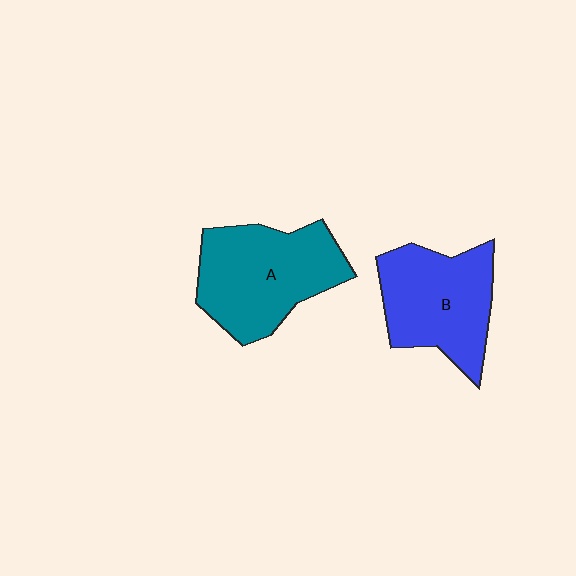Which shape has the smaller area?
Shape B (blue).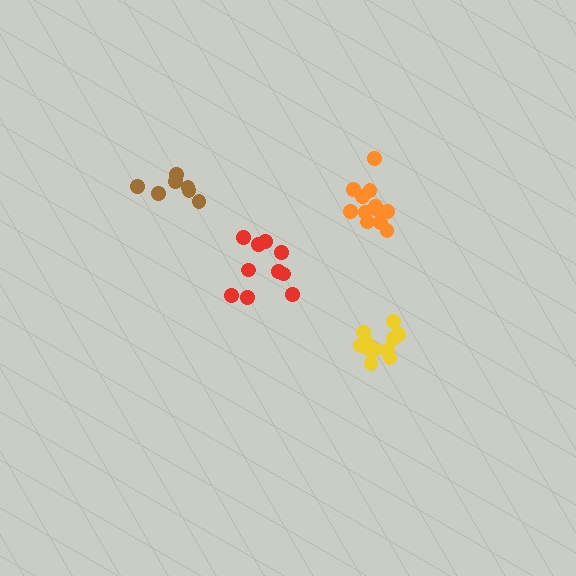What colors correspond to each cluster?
The clusters are colored: brown, yellow, red, orange.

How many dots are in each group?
Group 1: 7 dots, Group 2: 12 dots, Group 3: 10 dots, Group 4: 12 dots (41 total).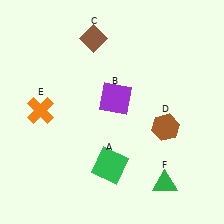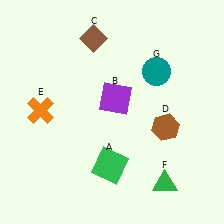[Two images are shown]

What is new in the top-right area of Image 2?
A teal circle (G) was added in the top-right area of Image 2.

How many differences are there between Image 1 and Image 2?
There is 1 difference between the two images.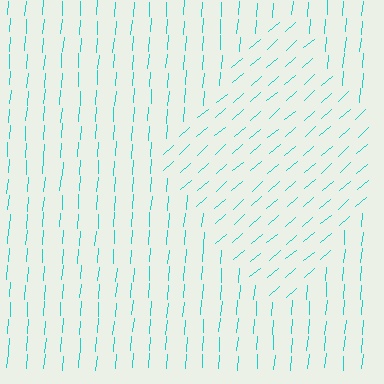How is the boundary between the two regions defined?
The boundary is defined purely by a change in line orientation (approximately 45 degrees difference). All lines are the same color and thickness.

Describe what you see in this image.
The image is filled with small cyan line segments. A diamond region in the image has lines oriented differently from the surrounding lines, creating a visible texture boundary.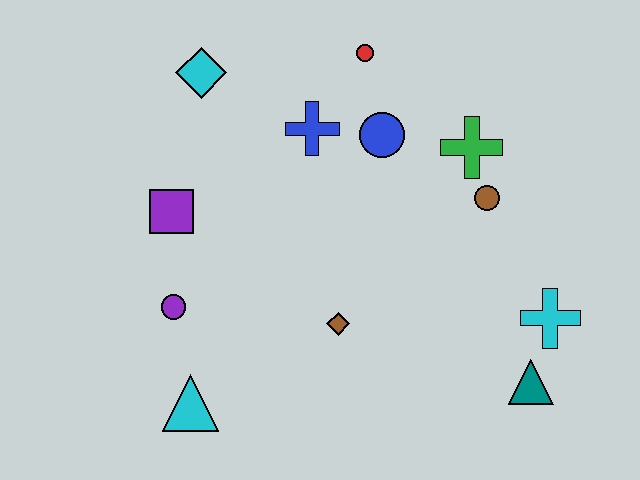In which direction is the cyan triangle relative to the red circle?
The cyan triangle is below the red circle.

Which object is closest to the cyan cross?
The teal triangle is closest to the cyan cross.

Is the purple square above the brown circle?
No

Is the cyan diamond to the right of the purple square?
Yes